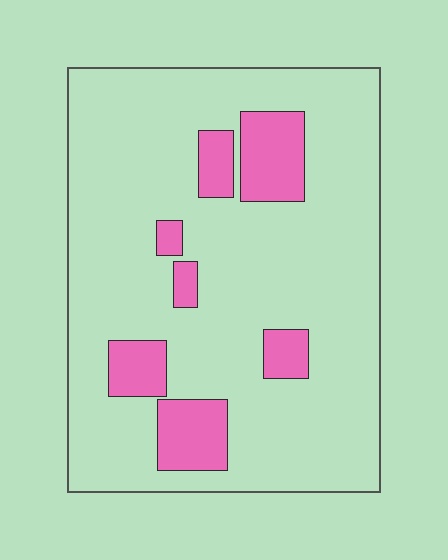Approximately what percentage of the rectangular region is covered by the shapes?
Approximately 15%.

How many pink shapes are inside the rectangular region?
7.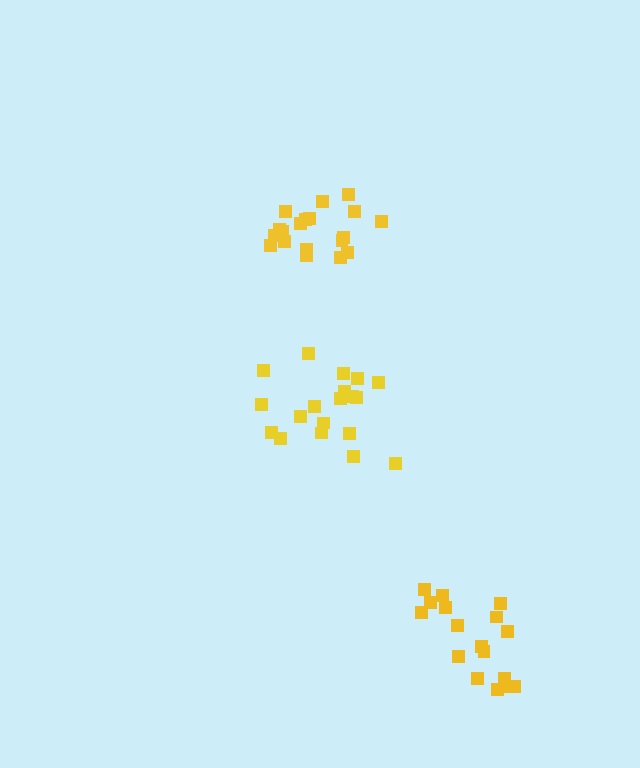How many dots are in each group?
Group 1: 19 dots, Group 2: 17 dots, Group 3: 19 dots (55 total).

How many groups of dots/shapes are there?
There are 3 groups.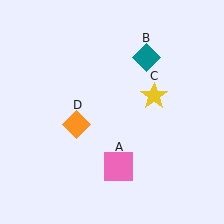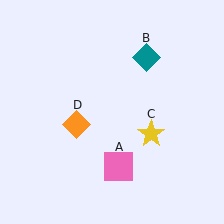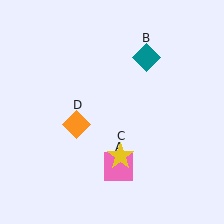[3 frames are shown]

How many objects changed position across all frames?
1 object changed position: yellow star (object C).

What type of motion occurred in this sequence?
The yellow star (object C) rotated clockwise around the center of the scene.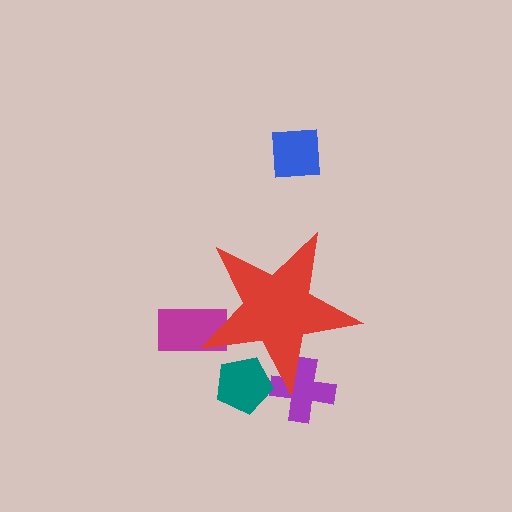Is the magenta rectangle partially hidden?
Yes, the magenta rectangle is partially hidden behind the red star.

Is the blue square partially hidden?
No, the blue square is fully visible.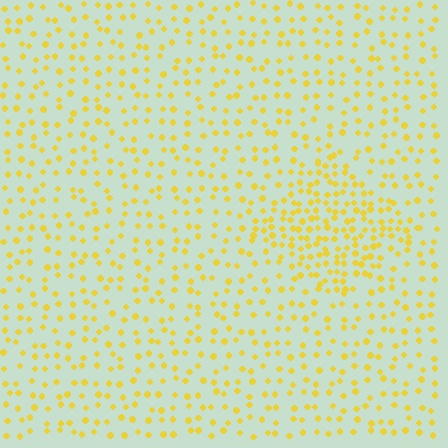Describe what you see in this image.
The image contains small yellow elements arranged at two different densities. A diamond-shaped region is visible where the elements are more densely packed than the surrounding area.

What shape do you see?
I see a diamond.